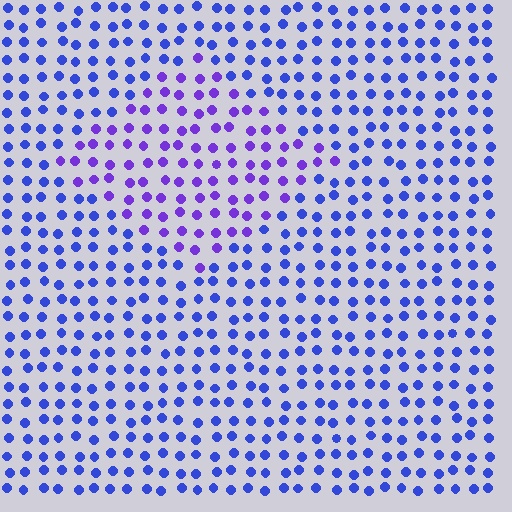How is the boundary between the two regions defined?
The boundary is defined purely by a slight shift in hue (about 32 degrees). Spacing, size, and orientation are identical on both sides.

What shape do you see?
I see a diamond.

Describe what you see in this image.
The image is filled with small blue elements in a uniform arrangement. A diamond-shaped region is visible where the elements are tinted to a slightly different hue, forming a subtle color boundary.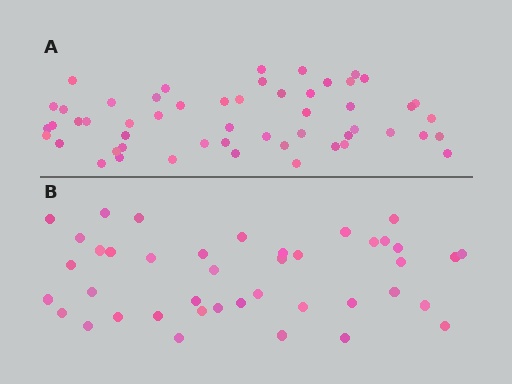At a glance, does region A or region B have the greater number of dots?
Region A (the top region) has more dots.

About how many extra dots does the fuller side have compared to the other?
Region A has roughly 12 or so more dots than region B.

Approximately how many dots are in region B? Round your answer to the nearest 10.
About 40 dots. (The exact count is 41, which rounds to 40.)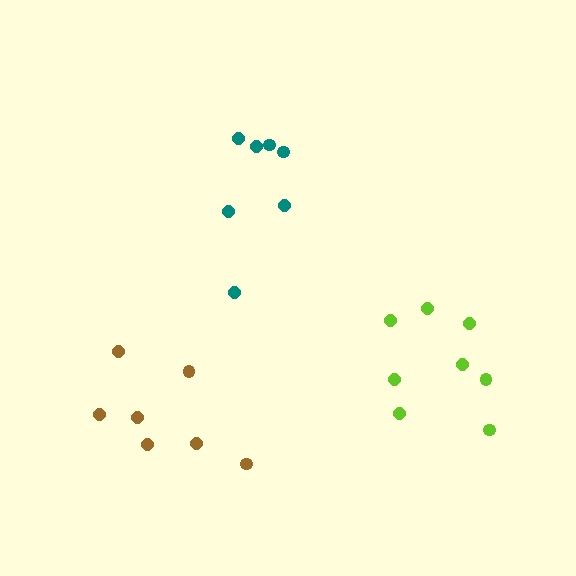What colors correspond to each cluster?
The clusters are colored: lime, teal, brown.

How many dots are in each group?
Group 1: 8 dots, Group 2: 7 dots, Group 3: 7 dots (22 total).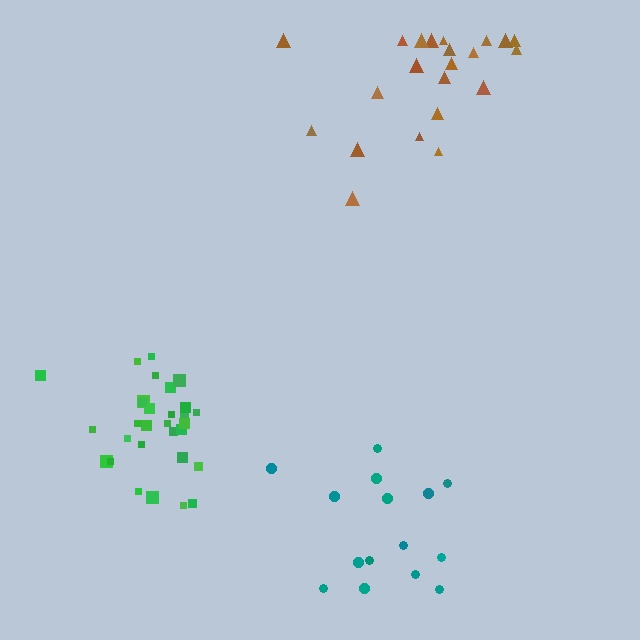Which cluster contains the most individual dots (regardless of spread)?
Green (30).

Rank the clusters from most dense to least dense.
green, brown, teal.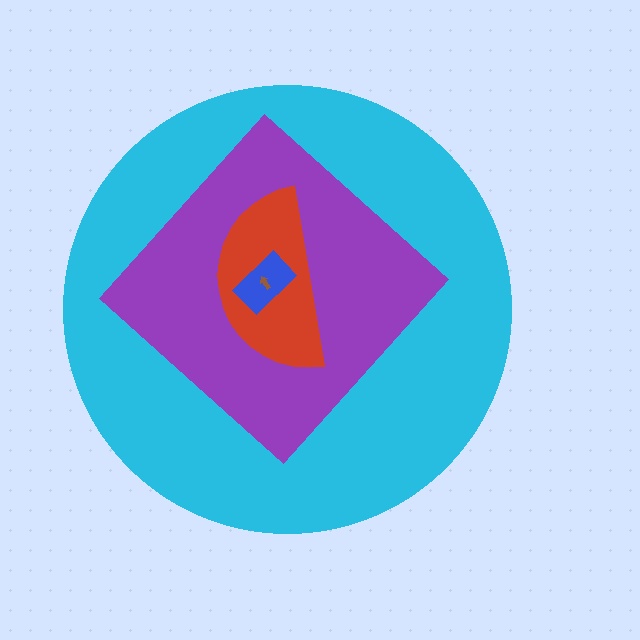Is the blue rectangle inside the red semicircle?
Yes.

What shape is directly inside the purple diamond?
The red semicircle.